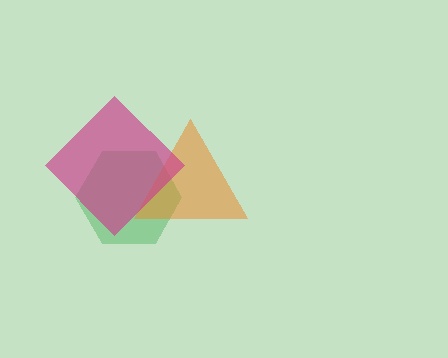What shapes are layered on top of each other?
The layered shapes are: a green hexagon, an orange triangle, a magenta diamond.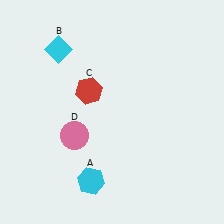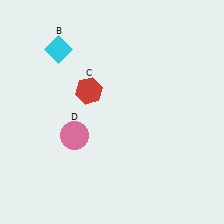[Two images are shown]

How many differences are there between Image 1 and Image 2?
There is 1 difference between the two images.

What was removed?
The cyan hexagon (A) was removed in Image 2.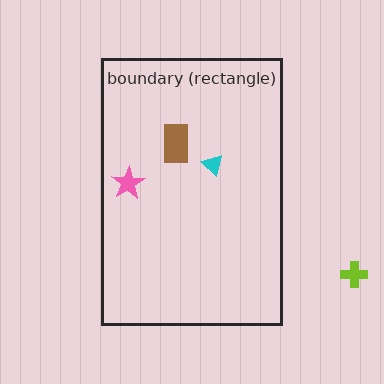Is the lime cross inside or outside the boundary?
Outside.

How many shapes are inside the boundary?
3 inside, 1 outside.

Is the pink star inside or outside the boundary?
Inside.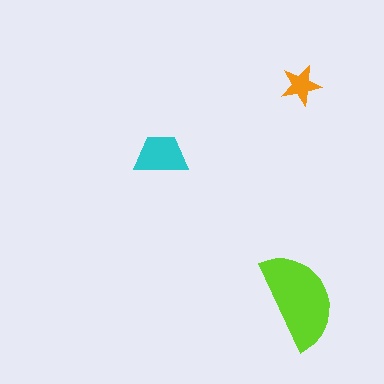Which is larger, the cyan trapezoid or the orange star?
The cyan trapezoid.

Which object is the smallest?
The orange star.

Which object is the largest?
The lime semicircle.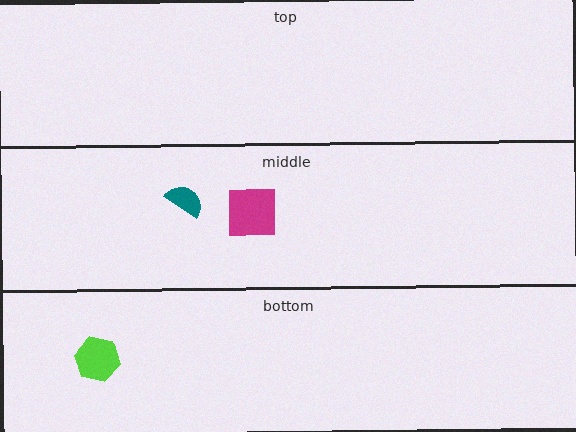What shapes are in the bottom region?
The lime hexagon.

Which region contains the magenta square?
The middle region.